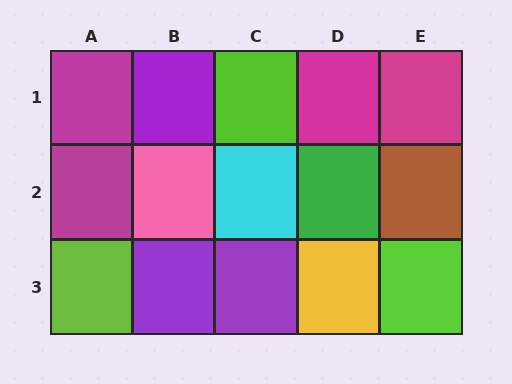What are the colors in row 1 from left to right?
Magenta, purple, lime, magenta, magenta.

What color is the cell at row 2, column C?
Cyan.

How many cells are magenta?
4 cells are magenta.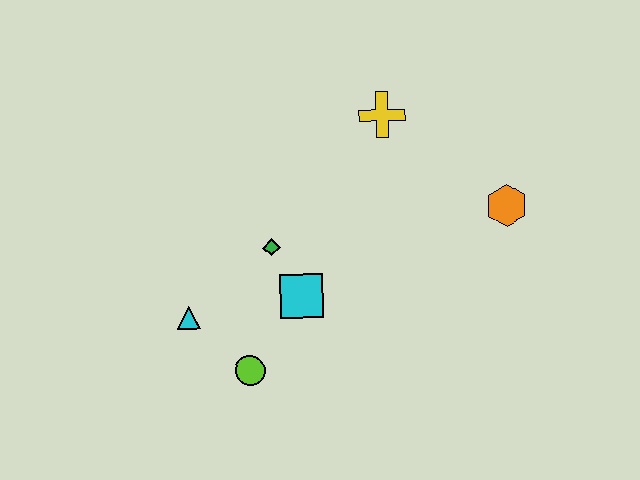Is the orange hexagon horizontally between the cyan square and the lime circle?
No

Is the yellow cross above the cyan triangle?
Yes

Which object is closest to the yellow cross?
The orange hexagon is closest to the yellow cross.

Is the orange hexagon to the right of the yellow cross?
Yes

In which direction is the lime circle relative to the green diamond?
The lime circle is below the green diamond.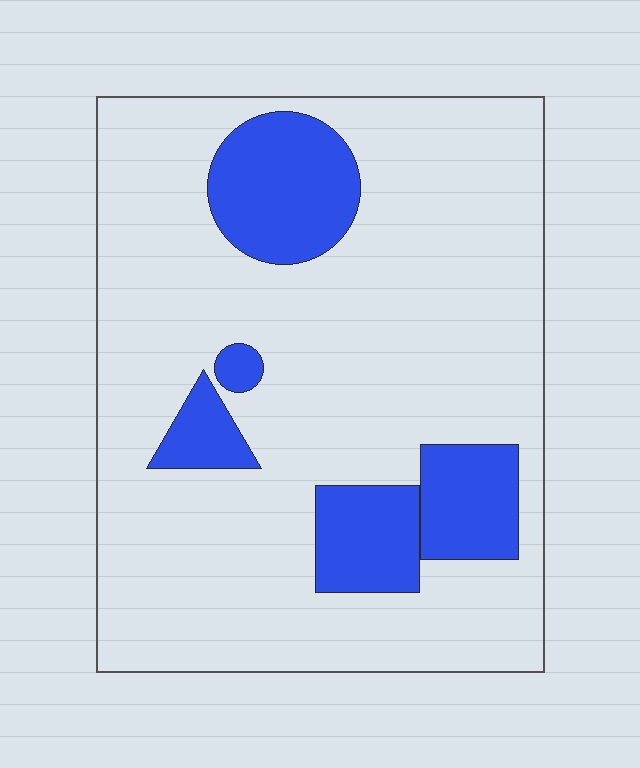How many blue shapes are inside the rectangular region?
5.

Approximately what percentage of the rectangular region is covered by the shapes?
Approximately 20%.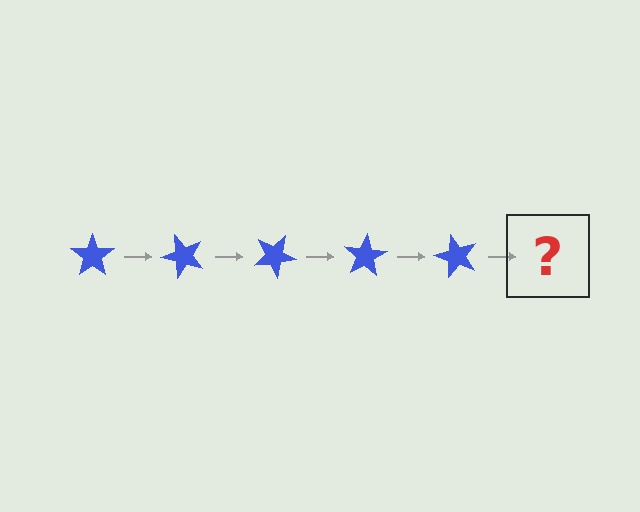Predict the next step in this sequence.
The next step is a blue star rotated 250 degrees.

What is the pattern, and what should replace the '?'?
The pattern is that the star rotates 50 degrees each step. The '?' should be a blue star rotated 250 degrees.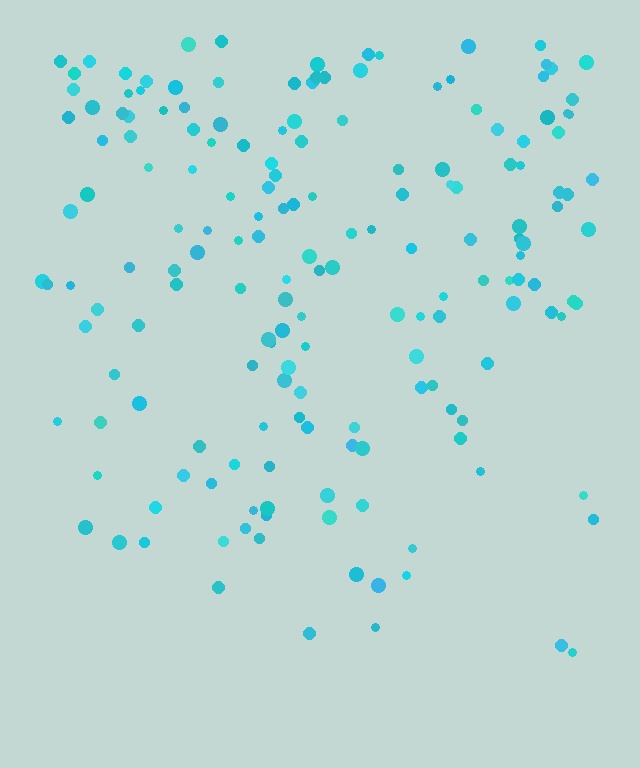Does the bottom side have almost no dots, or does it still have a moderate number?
Still a moderate number, just noticeably fewer than the top.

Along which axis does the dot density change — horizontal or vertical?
Vertical.